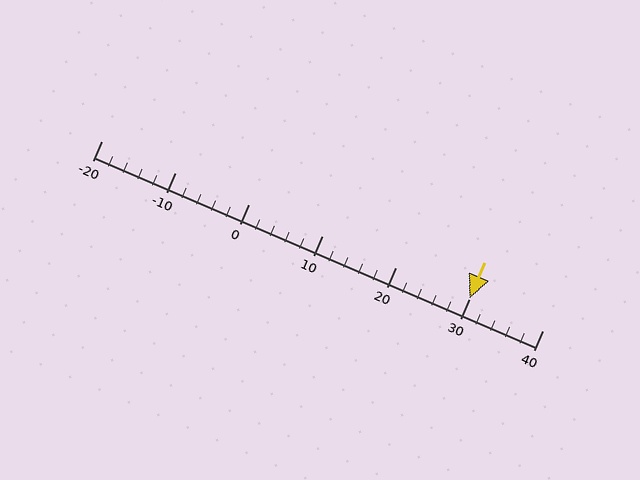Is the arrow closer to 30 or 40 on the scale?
The arrow is closer to 30.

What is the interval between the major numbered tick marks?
The major tick marks are spaced 10 units apart.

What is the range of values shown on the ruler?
The ruler shows values from -20 to 40.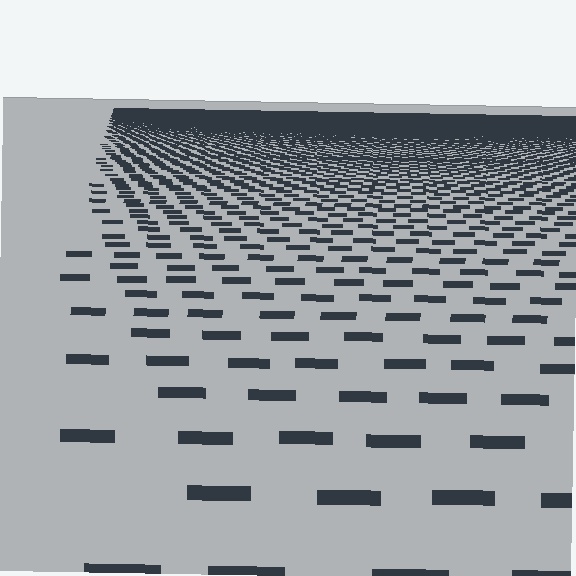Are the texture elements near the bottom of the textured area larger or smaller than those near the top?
Larger. Near the bottom, elements are closer to the viewer and appear at a bigger on-screen size.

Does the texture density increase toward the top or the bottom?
Density increases toward the top.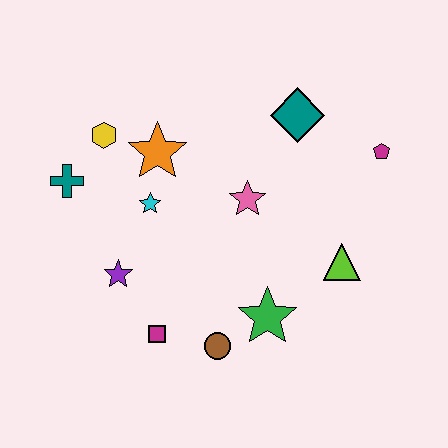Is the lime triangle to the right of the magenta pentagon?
No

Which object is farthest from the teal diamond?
The magenta square is farthest from the teal diamond.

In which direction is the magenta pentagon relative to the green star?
The magenta pentagon is above the green star.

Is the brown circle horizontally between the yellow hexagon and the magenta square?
No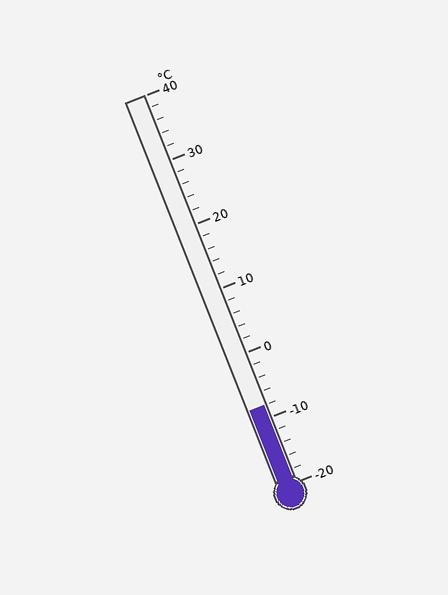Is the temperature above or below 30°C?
The temperature is below 30°C.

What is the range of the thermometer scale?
The thermometer scale ranges from -20°C to 40°C.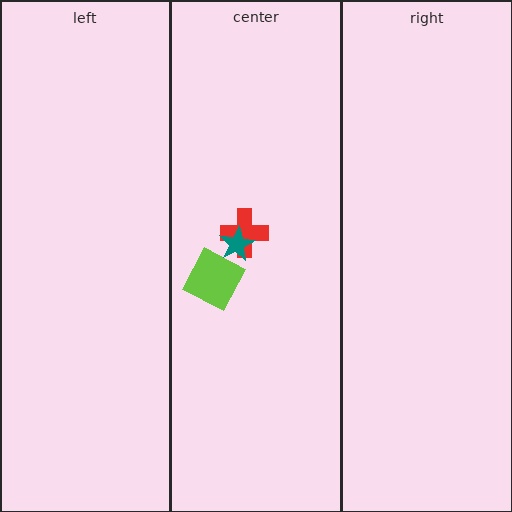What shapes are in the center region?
The lime square, the red cross, the teal star.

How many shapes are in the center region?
3.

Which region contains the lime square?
The center region.